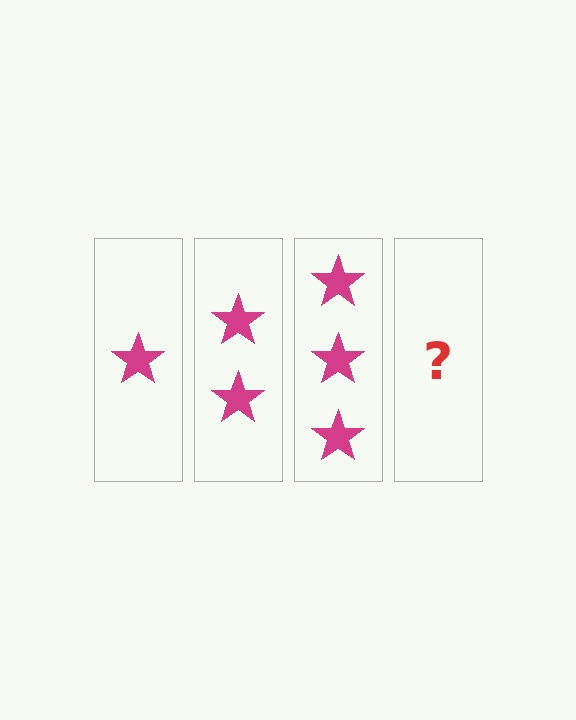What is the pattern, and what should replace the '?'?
The pattern is that each step adds one more star. The '?' should be 4 stars.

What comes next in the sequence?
The next element should be 4 stars.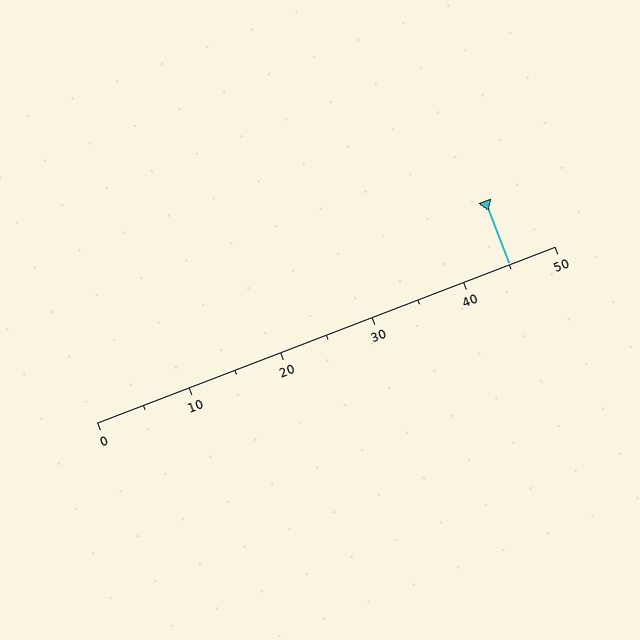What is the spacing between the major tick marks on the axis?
The major ticks are spaced 10 apart.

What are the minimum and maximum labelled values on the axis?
The axis runs from 0 to 50.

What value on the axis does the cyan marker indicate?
The marker indicates approximately 45.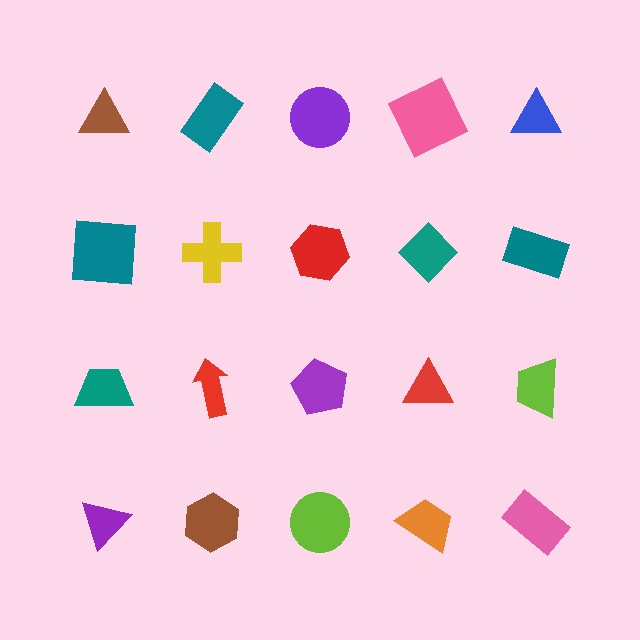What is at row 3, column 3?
A purple pentagon.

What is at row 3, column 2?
A red arrow.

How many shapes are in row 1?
5 shapes.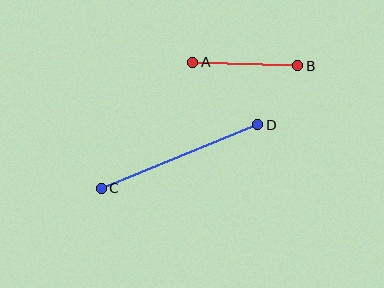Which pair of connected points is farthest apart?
Points C and D are farthest apart.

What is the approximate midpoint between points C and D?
The midpoint is at approximately (180, 156) pixels.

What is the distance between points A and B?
The distance is approximately 105 pixels.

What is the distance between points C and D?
The distance is approximately 169 pixels.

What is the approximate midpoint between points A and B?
The midpoint is at approximately (245, 64) pixels.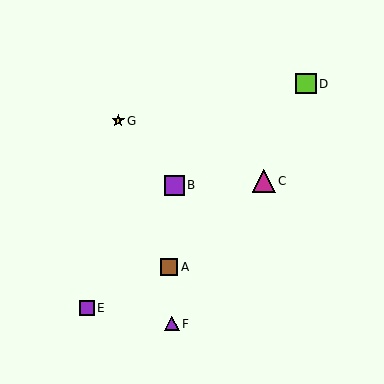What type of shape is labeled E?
Shape E is a purple square.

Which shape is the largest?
The magenta triangle (labeled C) is the largest.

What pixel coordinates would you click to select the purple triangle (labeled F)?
Click at (172, 324) to select the purple triangle F.